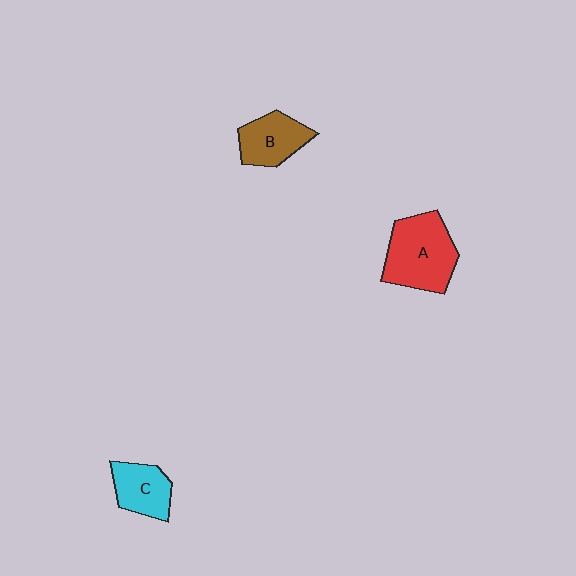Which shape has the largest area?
Shape A (red).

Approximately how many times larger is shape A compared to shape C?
Approximately 1.7 times.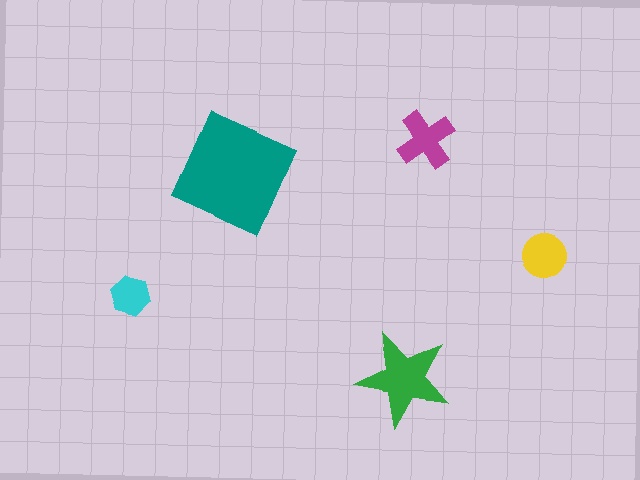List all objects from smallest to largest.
The cyan hexagon, the yellow circle, the magenta cross, the green star, the teal square.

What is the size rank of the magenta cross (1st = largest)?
3rd.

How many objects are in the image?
There are 5 objects in the image.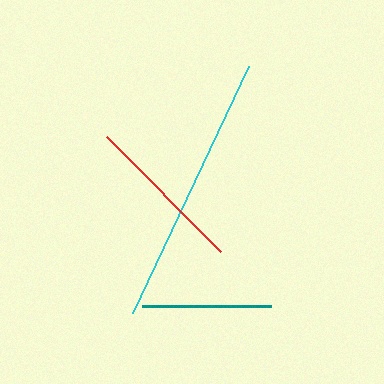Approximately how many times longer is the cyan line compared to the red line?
The cyan line is approximately 1.7 times the length of the red line.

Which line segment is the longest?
The cyan line is the longest at approximately 273 pixels.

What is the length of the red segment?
The red segment is approximately 162 pixels long.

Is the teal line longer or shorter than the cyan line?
The cyan line is longer than the teal line.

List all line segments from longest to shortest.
From longest to shortest: cyan, red, teal.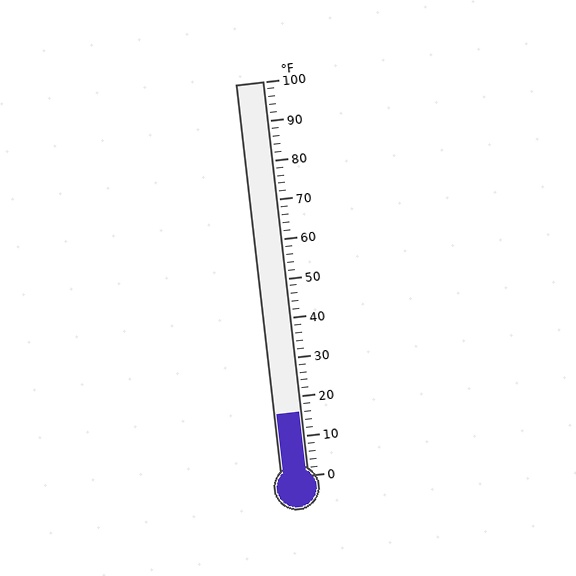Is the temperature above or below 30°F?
The temperature is below 30°F.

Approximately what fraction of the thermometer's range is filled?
The thermometer is filled to approximately 15% of its range.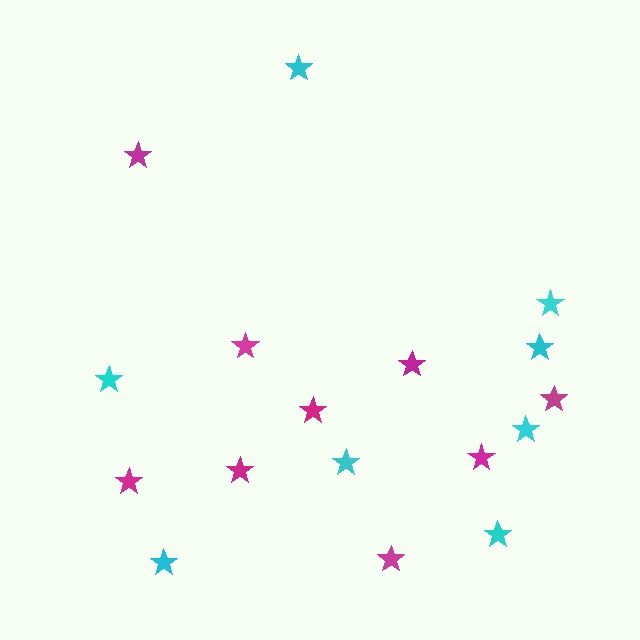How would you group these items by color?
There are 2 groups: one group of cyan stars (8) and one group of magenta stars (9).